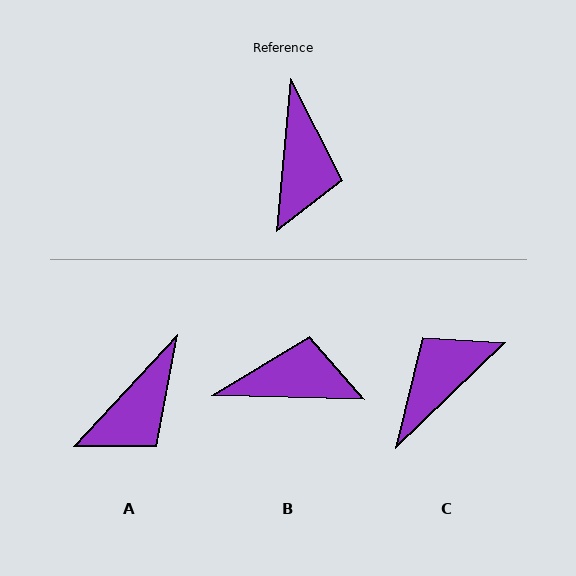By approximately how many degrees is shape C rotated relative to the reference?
Approximately 139 degrees counter-clockwise.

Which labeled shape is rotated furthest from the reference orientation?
C, about 139 degrees away.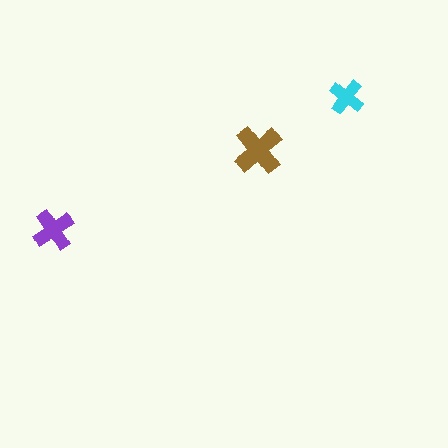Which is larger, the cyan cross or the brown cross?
The brown one.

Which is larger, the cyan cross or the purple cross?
The purple one.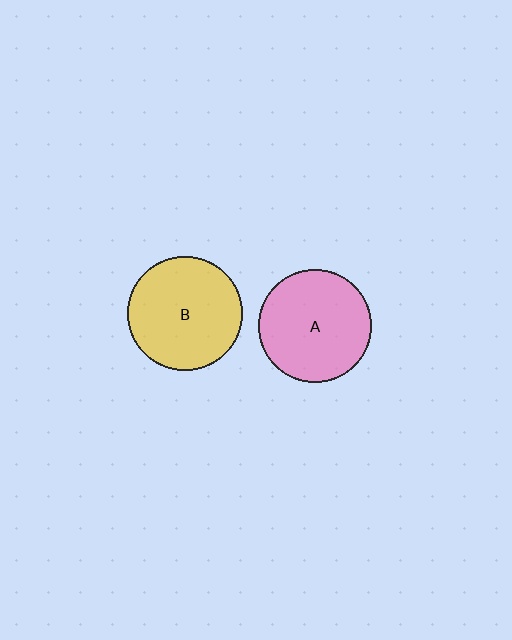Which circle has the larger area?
Circle B (yellow).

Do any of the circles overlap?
No, none of the circles overlap.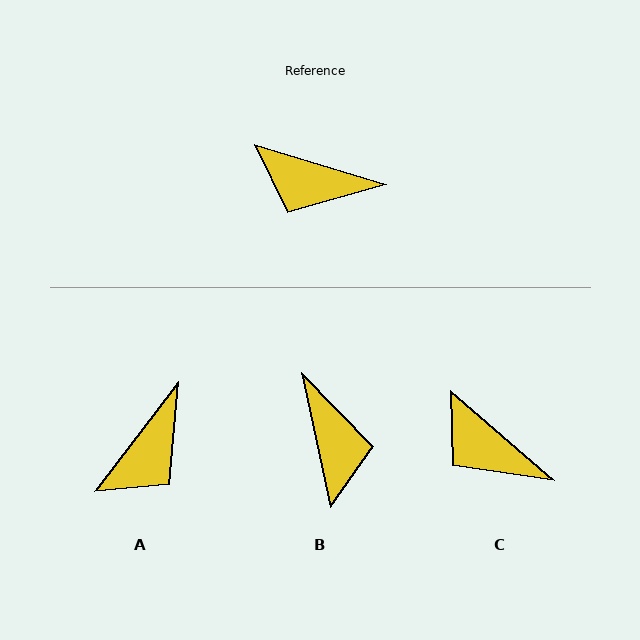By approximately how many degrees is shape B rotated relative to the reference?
Approximately 119 degrees counter-clockwise.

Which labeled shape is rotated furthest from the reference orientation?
B, about 119 degrees away.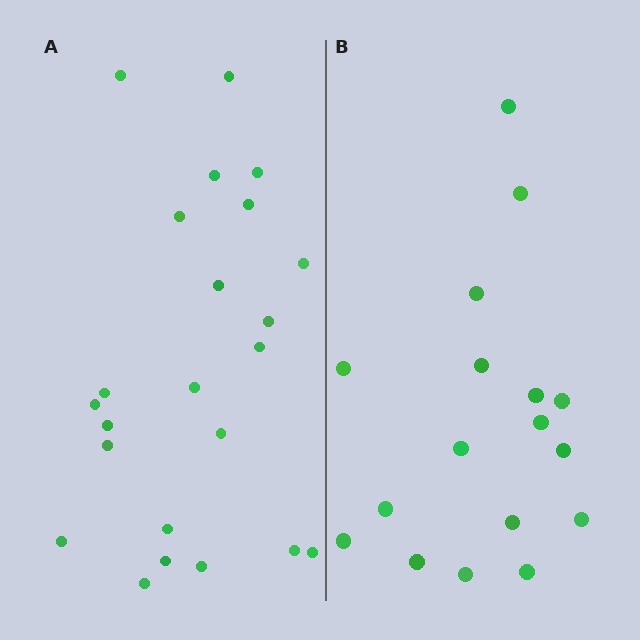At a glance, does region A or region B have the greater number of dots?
Region A (the left region) has more dots.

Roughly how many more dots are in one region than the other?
Region A has about 6 more dots than region B.